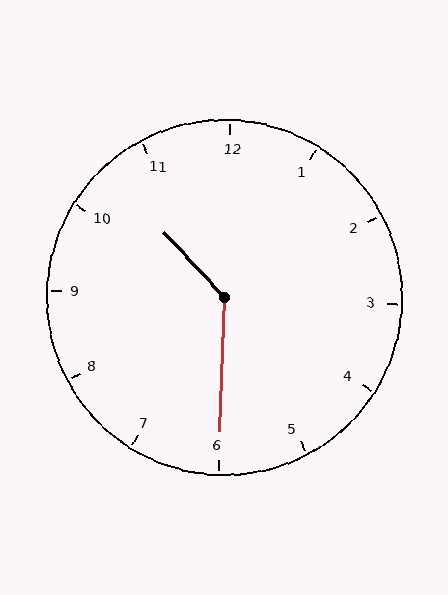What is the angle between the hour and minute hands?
Approximately 135 degrees.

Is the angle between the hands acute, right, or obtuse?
It is obtuse.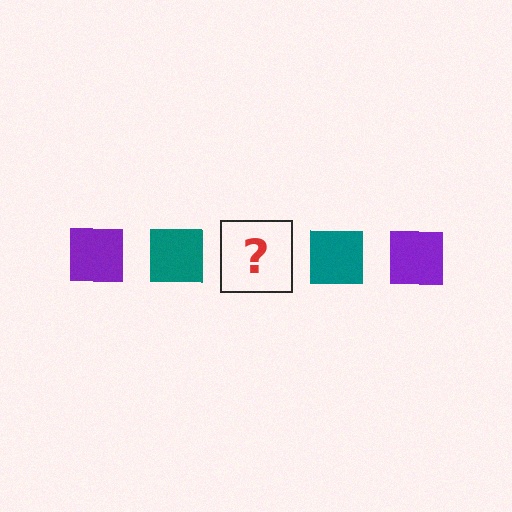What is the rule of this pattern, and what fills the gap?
The rule is that the pattern cycles through purple, teal squares. The gap should be filled with a purple square.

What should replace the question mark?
The question mark should be replaced with a purple square.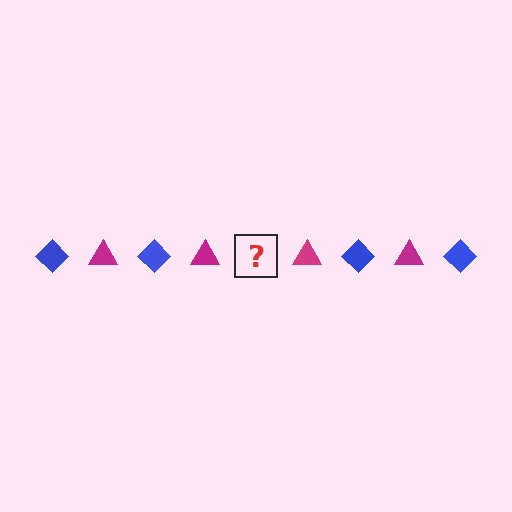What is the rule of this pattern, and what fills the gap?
The rule is that the pattern alternates between blue diamond and magenta triangle. The gap should be filled with a blue diamond.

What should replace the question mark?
The question mark should be replaced with a blue diamond.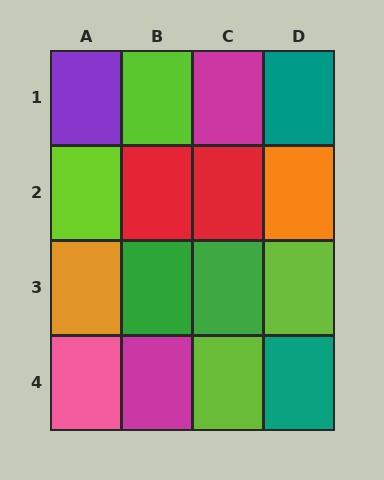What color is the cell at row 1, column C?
Magenta.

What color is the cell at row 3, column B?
Green.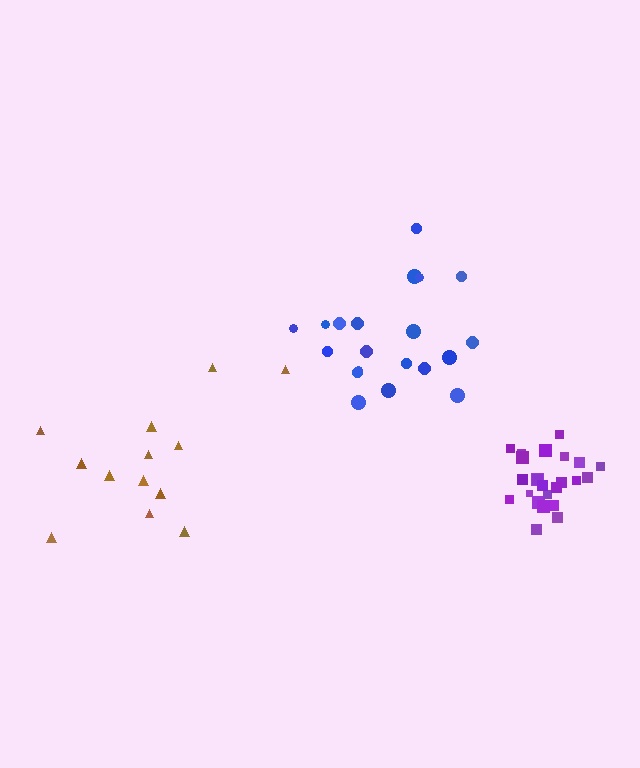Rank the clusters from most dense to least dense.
purple, blue, brown.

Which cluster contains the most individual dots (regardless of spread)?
Purple (24).